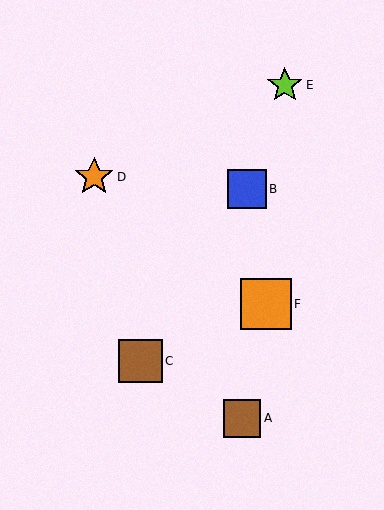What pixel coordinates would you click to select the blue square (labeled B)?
Click at (247, 189) to select the blue square B.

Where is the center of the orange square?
The center of the orange square is at (266, 304).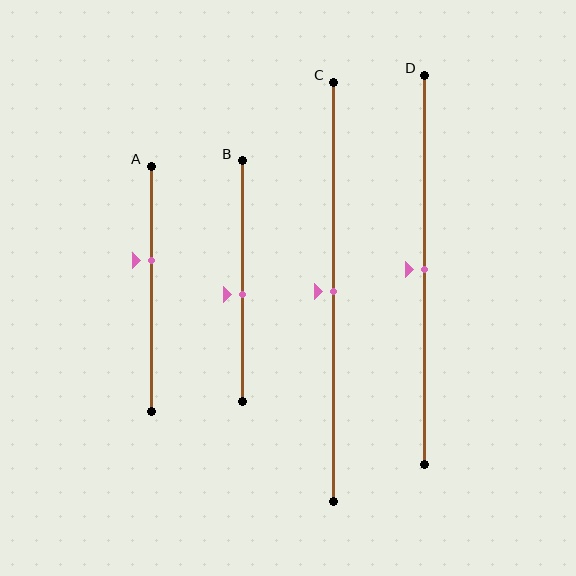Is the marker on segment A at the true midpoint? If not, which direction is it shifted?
No, the marker on segment A is shifted upward by about 12% of the segment length.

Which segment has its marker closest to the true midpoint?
Segment C has its marker closest to the true midpoint.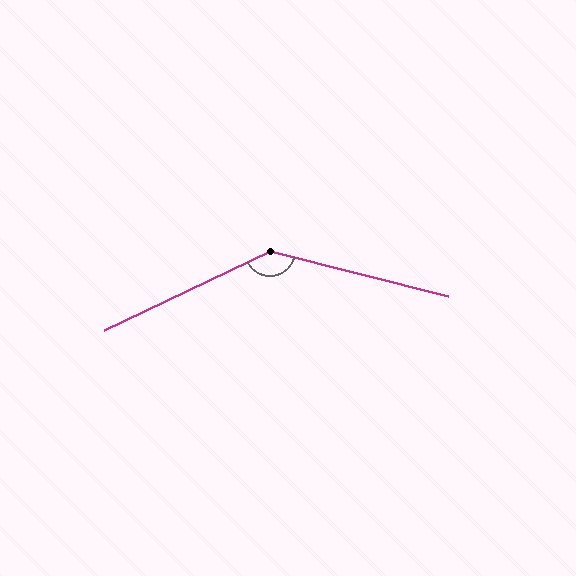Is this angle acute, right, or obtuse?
It is obtuse.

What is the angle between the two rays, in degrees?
Approximately 140 degrees.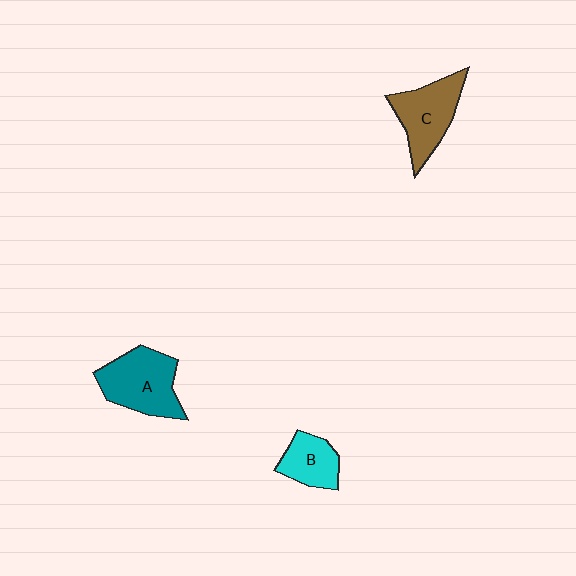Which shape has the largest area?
Shape A (teal).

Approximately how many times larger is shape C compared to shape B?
Approximately 1.5 times.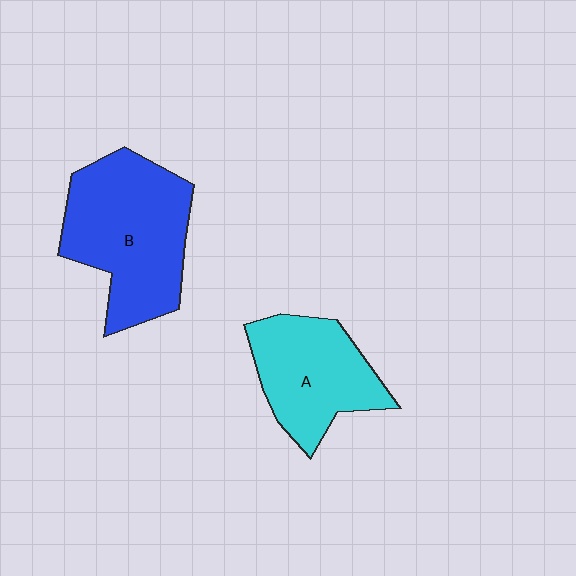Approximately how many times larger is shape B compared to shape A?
Approximately 1.4 times.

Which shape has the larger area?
Shape B (blue).